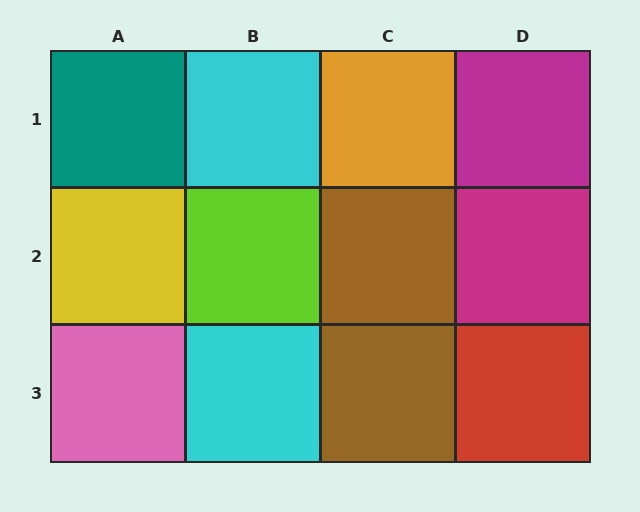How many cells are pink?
1 cell is pink.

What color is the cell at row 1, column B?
Cyan.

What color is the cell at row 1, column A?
Teal.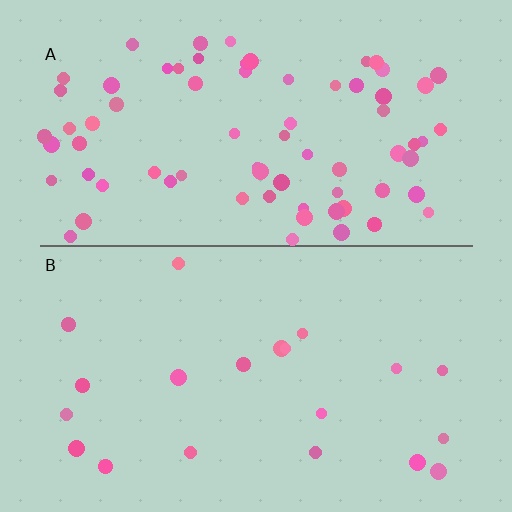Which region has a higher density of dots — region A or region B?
A (the top).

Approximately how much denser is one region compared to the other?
Approximately 3.7× — region A over region B.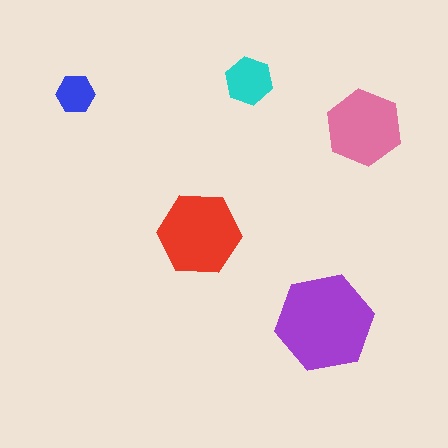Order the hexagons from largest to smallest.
the purple one, the red one, the pink one, the cyan one, the blue one.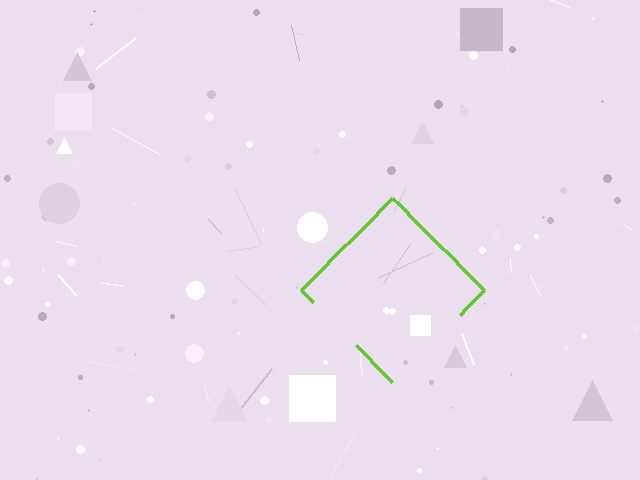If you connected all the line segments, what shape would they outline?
They would outline a diamond.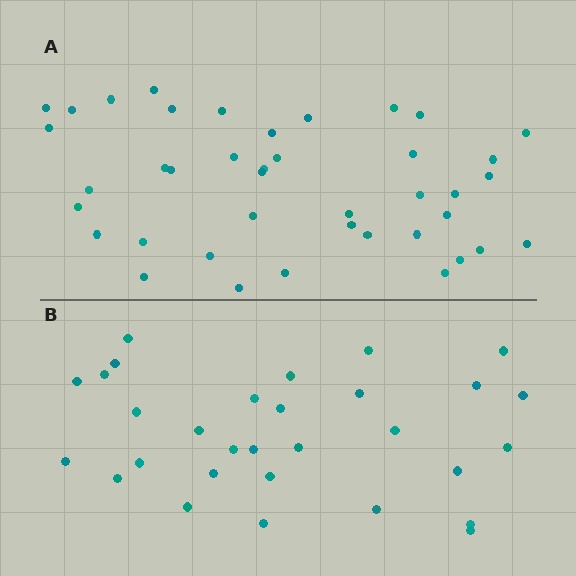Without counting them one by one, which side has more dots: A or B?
Region A (the top region) has more dots.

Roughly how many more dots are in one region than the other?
Region A has roughly 12 or so more dots than region B.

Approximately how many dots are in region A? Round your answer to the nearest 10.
About 40 dots. (The exact count is 41, which rounds to 40.)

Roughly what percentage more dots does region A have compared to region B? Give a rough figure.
About 35% more.